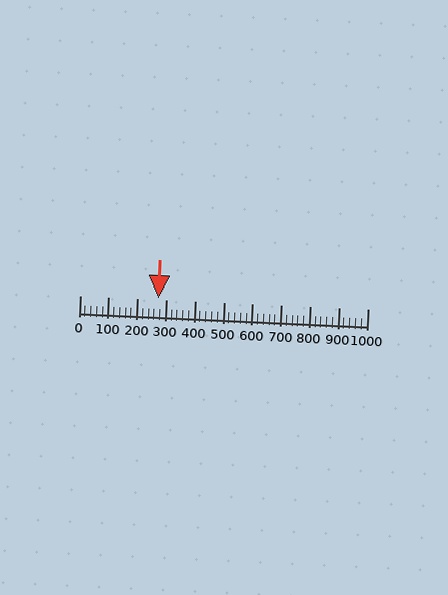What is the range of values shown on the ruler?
The ruler shows values from 0 to 1000.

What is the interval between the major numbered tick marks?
The major tick marks are spaced 100 units apart.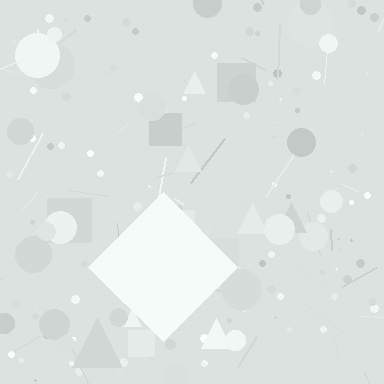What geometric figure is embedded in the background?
A diamond is embedded in the background.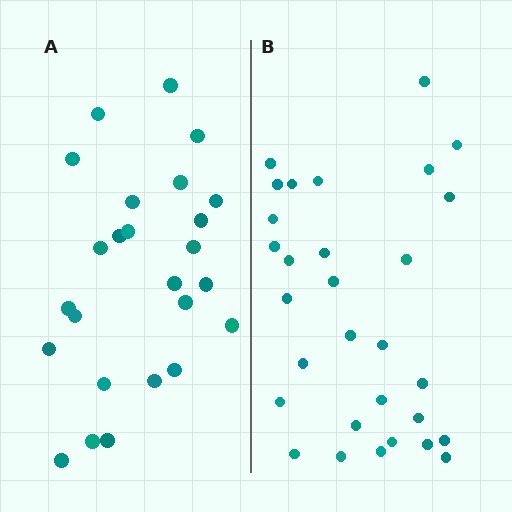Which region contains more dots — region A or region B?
Region B (the right region) has more dots.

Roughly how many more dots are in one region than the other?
Region B has about 5 more dots than region A.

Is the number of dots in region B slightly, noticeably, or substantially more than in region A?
Region B has only slightly more — the two regions are fairly close. The ratio is roughly 1.2 to 1.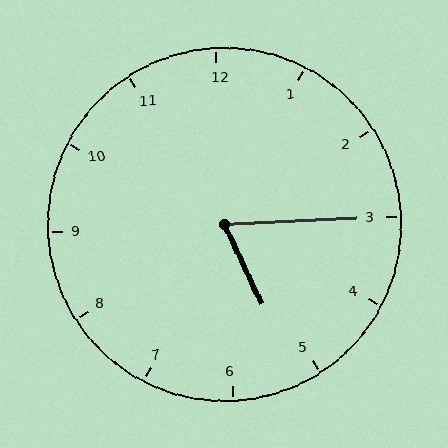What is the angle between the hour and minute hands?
Approximately 68 degrees.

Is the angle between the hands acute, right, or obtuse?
It is acute.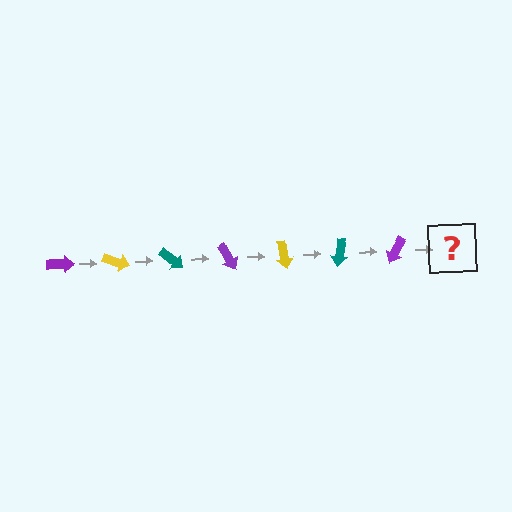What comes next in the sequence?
The next element should be a yellow arrow, rotated 140 degrees from the start.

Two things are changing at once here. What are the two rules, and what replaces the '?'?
The two rules are that it rotates 20 degrees each step and the color cycles through purple, yellow, and teal. The '?' should be a yellow arrow, rotated 140 degrees from the start.